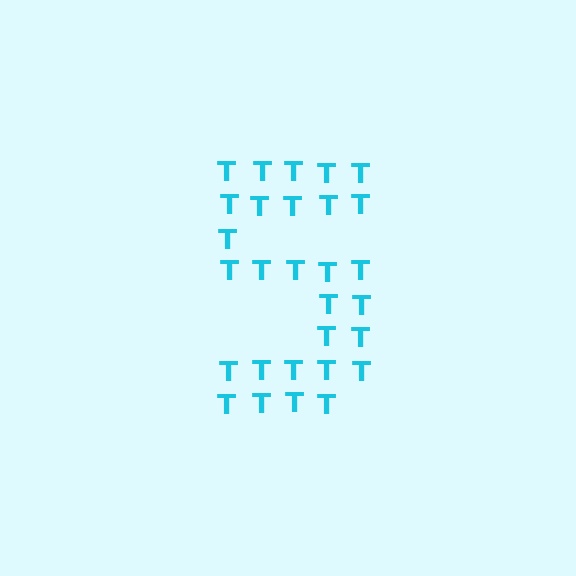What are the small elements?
The small elements are letter T's.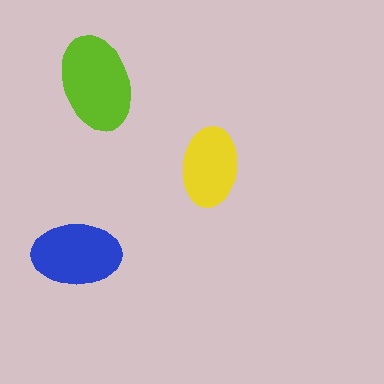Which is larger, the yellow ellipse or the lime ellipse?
The lime one.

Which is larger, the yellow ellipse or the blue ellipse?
The blue one.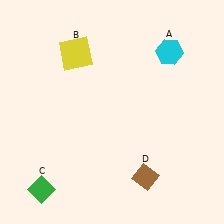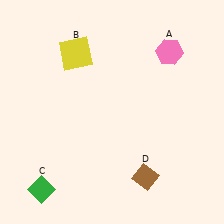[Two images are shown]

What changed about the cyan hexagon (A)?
In Image 1, A is cyan. In Image 2, it changed to pink.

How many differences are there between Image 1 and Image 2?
There is 1 difference between the two images.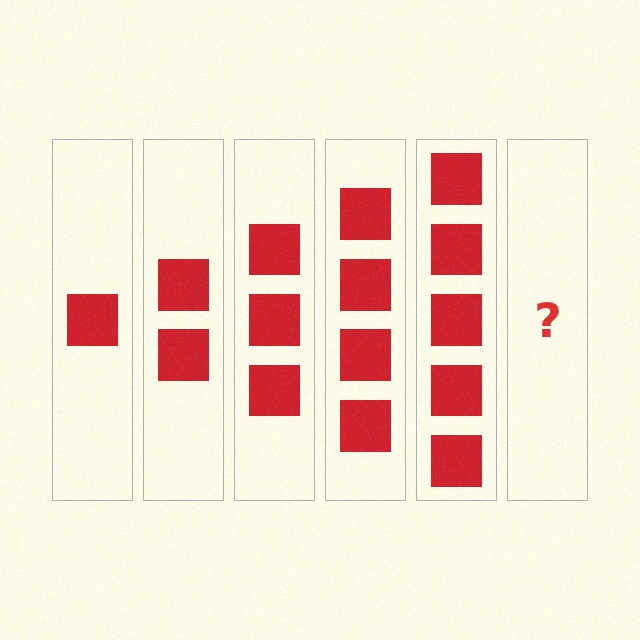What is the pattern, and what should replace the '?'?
The pattern is that each step adds one more square. The '?' should be 6 squares.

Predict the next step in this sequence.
The next step is 6 squares.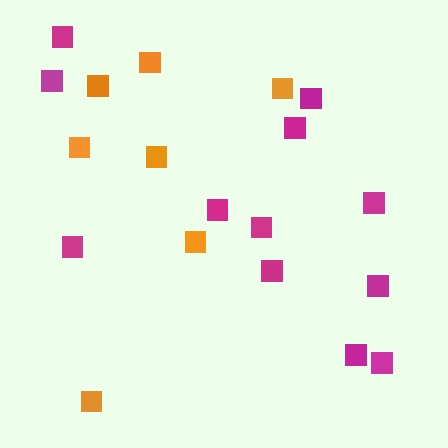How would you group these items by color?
There are 2 groups: one group of orange squares (7) and one group of magenta squares (12).